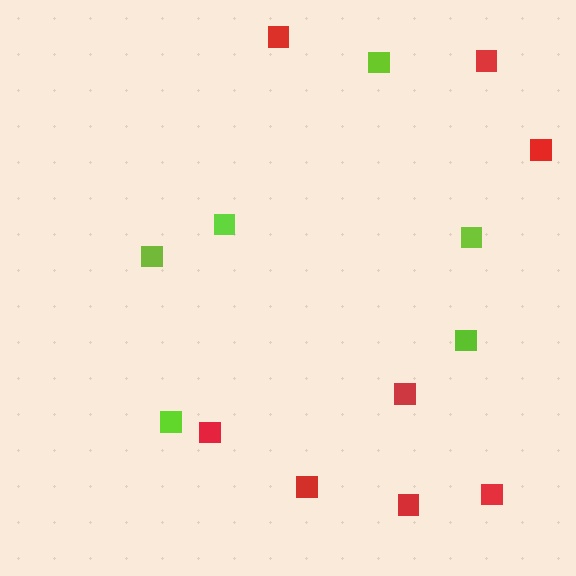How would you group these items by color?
There are 2 groups: one group of red squares (8) and one group of lime squares (6).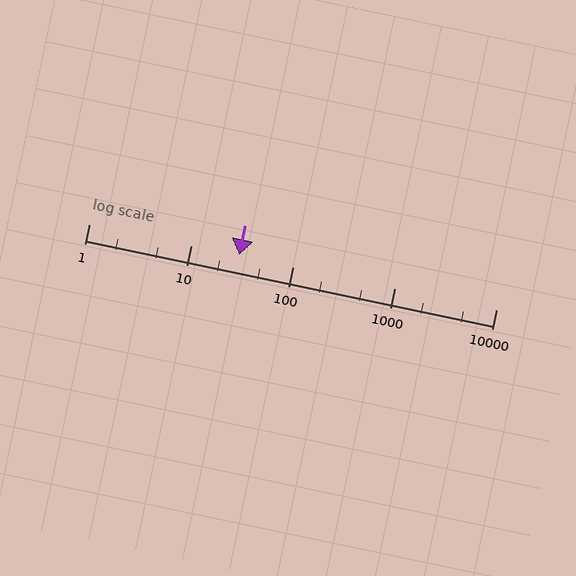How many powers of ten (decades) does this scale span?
The scale spans 4 decades, from 1 to 10000.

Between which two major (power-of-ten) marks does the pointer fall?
The pointer is between 10 and 100.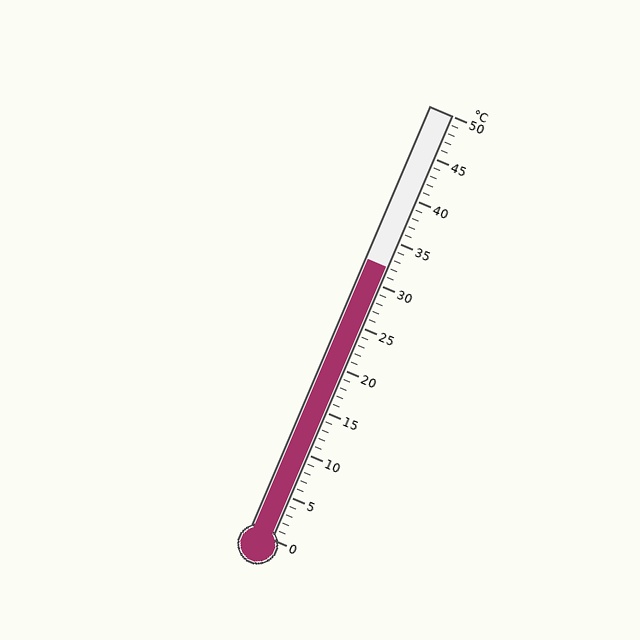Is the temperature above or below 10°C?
The temperature is above 10°C.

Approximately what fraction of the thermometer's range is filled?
The thermometer is filled to approximately 65% of its range.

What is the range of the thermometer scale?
The thermometer scale ranges from 0°C to 50°C.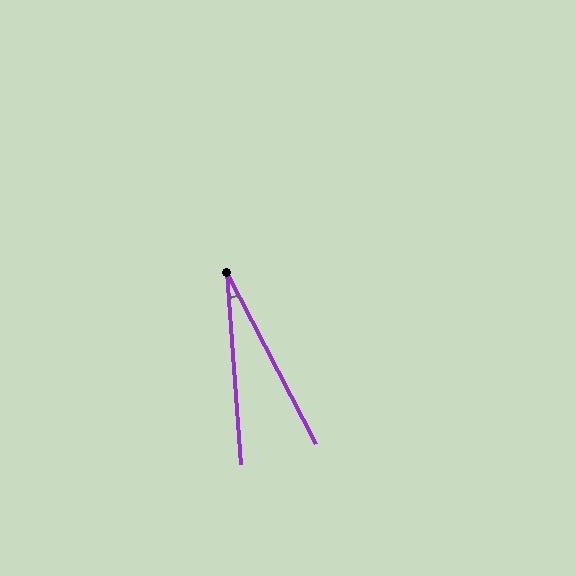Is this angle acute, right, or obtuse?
It is acute.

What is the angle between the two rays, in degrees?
Approximately 23 degrees.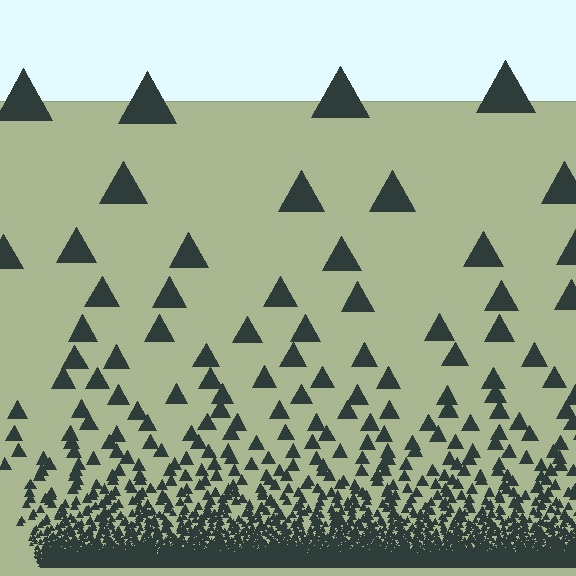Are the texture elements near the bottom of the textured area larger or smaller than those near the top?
Smaller. The gradient is inverted — elements near the bottom are smaller and denser.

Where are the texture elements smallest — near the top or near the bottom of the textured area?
Near the bottom.